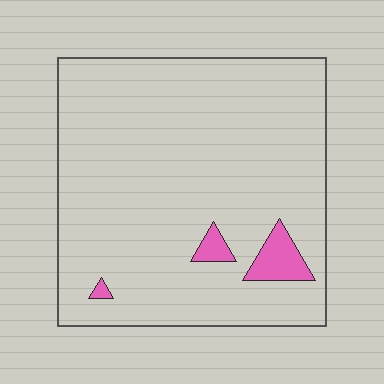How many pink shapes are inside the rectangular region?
3.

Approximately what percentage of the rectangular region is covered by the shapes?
Approximately 5%.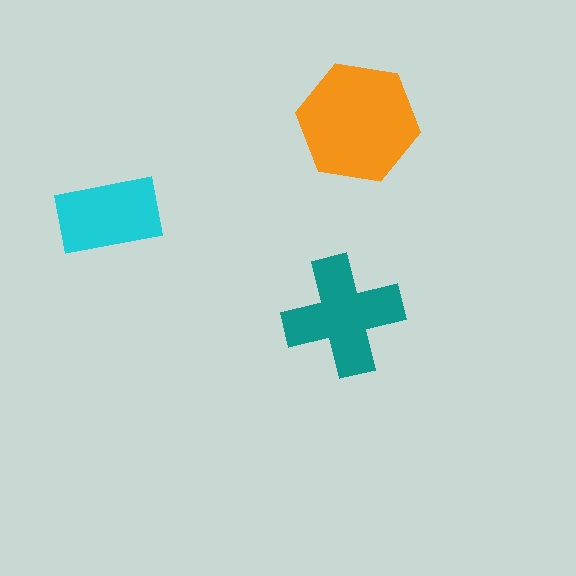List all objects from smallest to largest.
The cyan rectangle, the teal cross, the orange hexagon.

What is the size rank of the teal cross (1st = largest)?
2nd.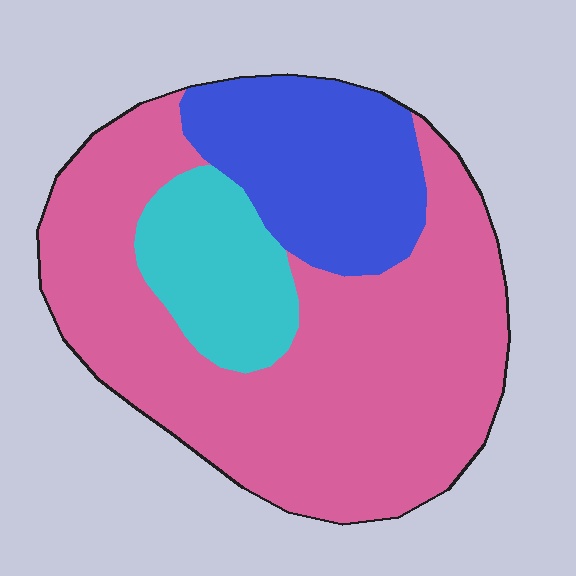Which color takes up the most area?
Pink, at roughly 65%.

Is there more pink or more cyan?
Pink.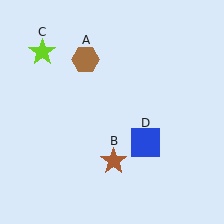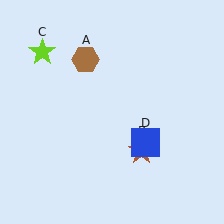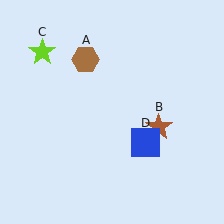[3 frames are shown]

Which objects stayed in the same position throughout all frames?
Brown hexagon (object A) and lime star (object C) and blue square (object D) remained stationary.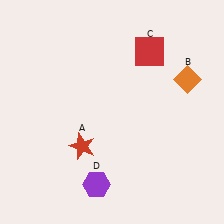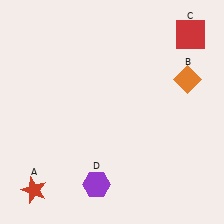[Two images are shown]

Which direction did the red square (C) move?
The red square (C) moved right.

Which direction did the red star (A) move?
The red star (A) moved left.